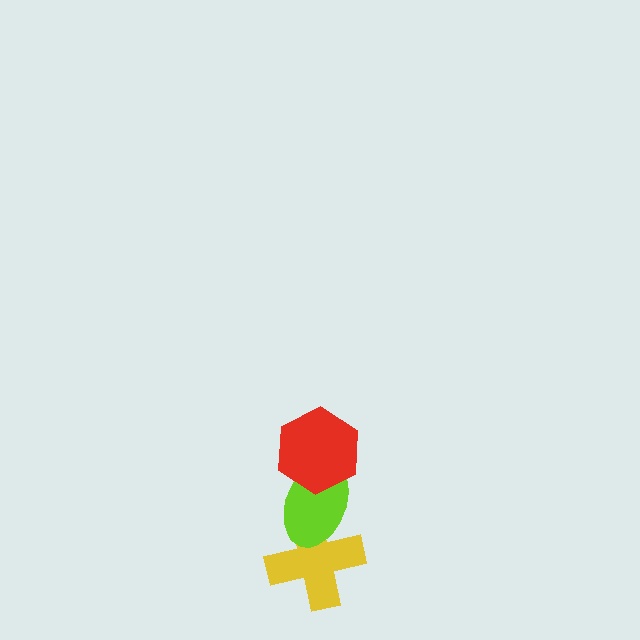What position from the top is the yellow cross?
The yellow cross is 3rd from the top.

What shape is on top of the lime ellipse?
The red hexagon is on top of the lime ellipse.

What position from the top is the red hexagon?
The red hexagon is 1st from the top.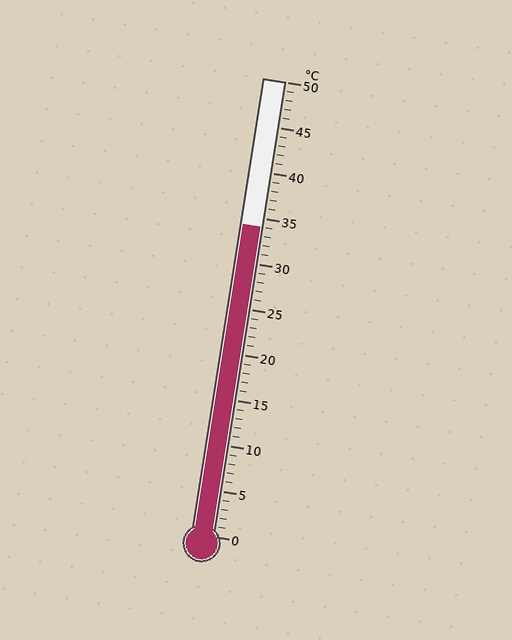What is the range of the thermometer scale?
The thermometer scale ranges from 0°C to 50°C.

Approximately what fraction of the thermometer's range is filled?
The thermometer is filled to approximately 70% of its range.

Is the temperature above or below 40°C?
The temperature is below 40°C.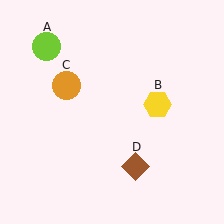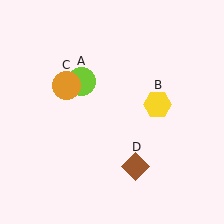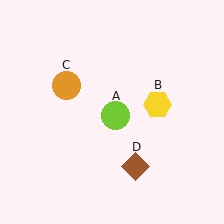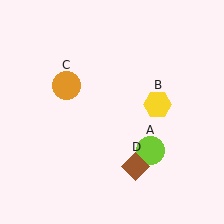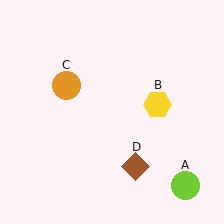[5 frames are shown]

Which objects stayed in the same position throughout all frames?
Yellow hexagon (object B) and orange circle (object C) and brown diamond (object D) remained stationary.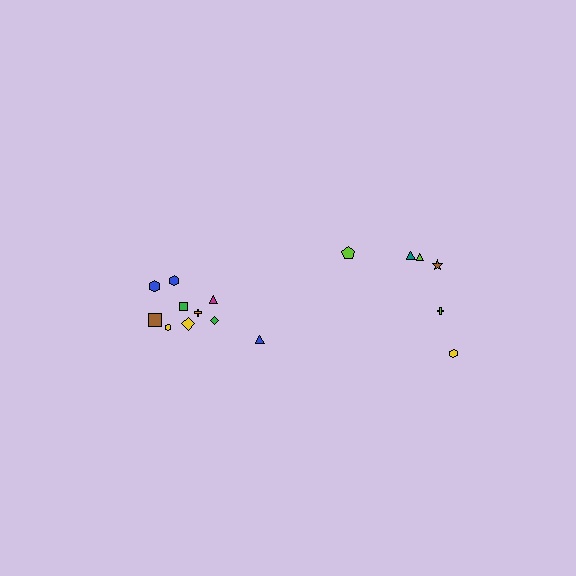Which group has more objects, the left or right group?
The left group.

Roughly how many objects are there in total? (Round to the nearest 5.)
Roughly 15 objects in total.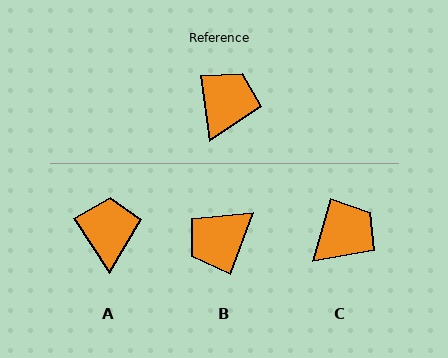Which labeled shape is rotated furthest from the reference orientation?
B, about 151 degrees away.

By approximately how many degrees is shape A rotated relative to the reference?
Approximately 25 degrees counter-clockwise.